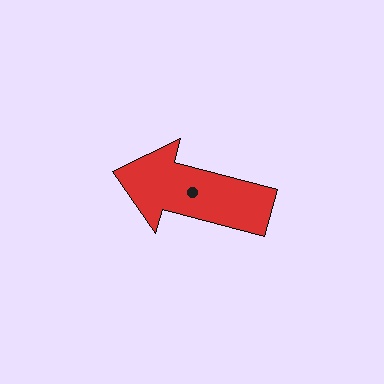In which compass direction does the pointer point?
West.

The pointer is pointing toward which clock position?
Roughly 9 o'clock.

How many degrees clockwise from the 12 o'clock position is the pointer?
Approximately 285 degrees.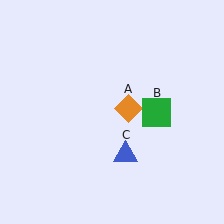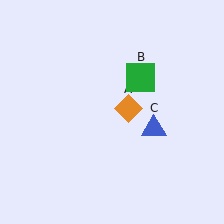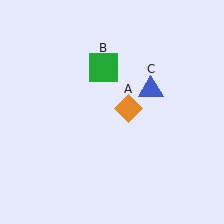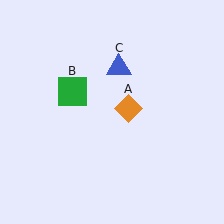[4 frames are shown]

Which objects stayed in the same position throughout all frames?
Orange diamond (object A) remained stationary.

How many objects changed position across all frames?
2 objects changed position: green square (object B), blue triangle (object C).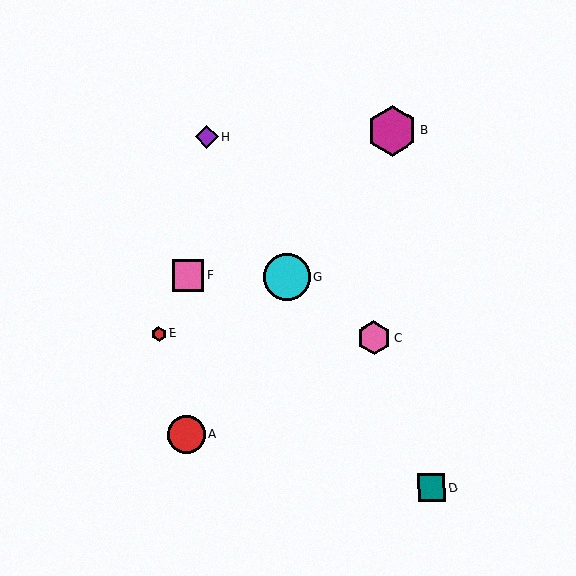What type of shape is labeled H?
Shape H is a purple diamond.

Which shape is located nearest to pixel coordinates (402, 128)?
The magenta hexagon (labeled B) at (392, 130) is nearest to that location.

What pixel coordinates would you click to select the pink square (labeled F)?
Click at (188, 276) to select the pink square F.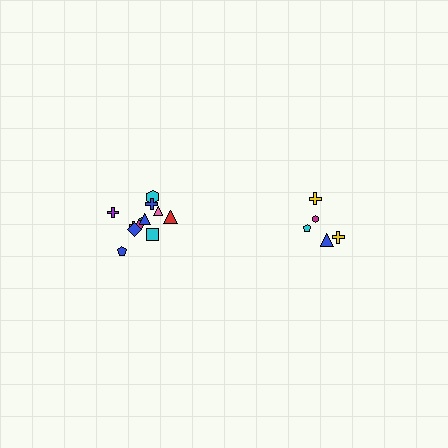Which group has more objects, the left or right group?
The left group.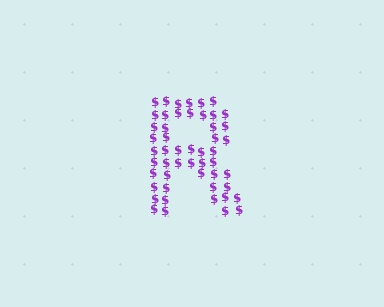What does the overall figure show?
The overall figure shows the letter R.